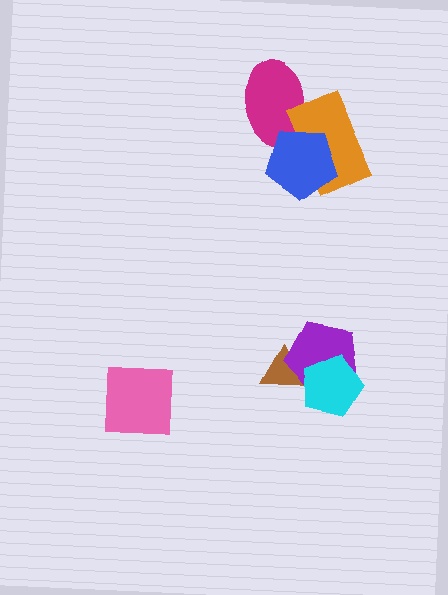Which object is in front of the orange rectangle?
The blue pentagon is in front of the orange rectangle.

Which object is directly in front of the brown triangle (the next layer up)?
The purple pentagon is directly in front of the brown triangle.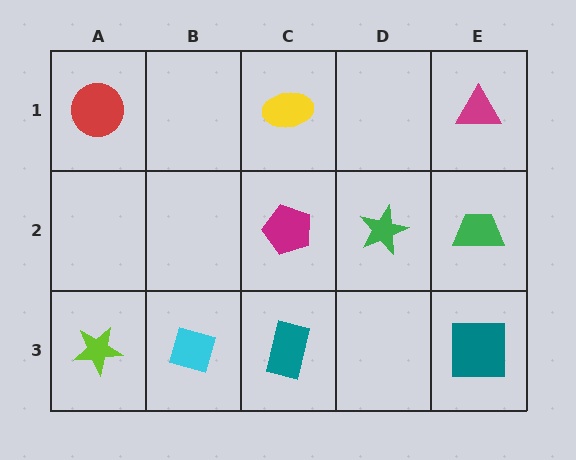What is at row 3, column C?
A teal rectangle.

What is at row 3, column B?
A cyan diamond.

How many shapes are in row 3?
4 shapes.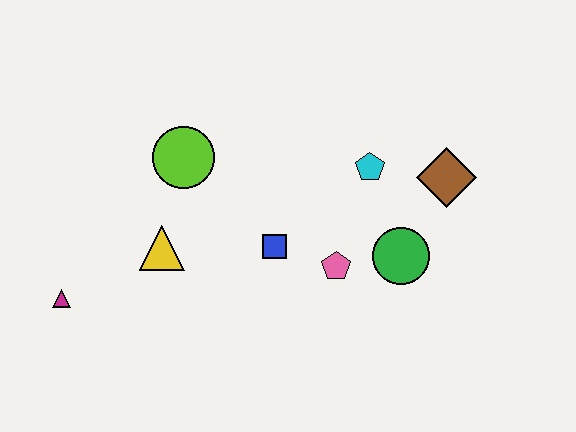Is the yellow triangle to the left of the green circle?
Yes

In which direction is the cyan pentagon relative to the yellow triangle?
The cyan pentagon is to the right of the yellow triangle.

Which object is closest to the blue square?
The pink pentagon is closest to the blue square.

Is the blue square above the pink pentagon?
Yes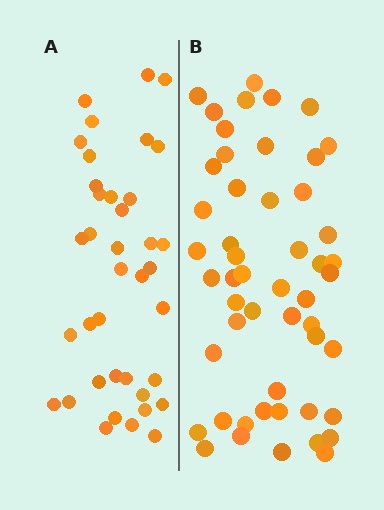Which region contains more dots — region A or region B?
Region B (the right region) has more dots.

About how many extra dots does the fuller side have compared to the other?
Region B has approximately 15 more dots than region A.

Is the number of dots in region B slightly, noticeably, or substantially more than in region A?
Region B has noticeably more, but not dramatically so. The ratio is roughly 1.3 to 1.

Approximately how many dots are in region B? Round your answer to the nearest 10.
About 50 dots. (The exact count is 51, which rounds to 50.)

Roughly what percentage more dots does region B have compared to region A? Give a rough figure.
About 35% more.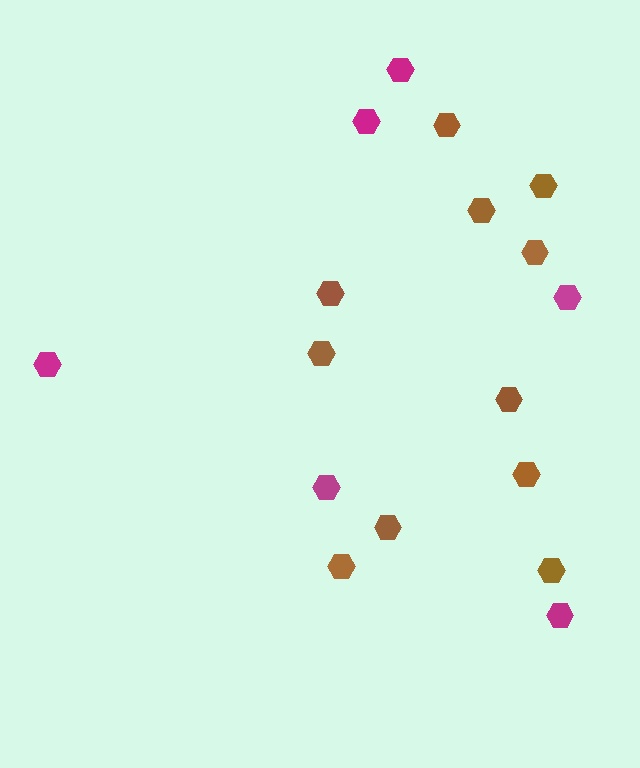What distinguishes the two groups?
There are 2 groups: one group of brown hexagons (11) and one group of magenta hexagons (6).